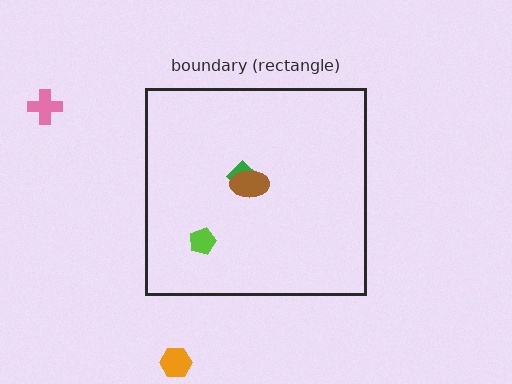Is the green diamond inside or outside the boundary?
Inside.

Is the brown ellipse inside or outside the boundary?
Inside.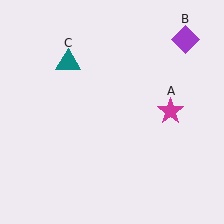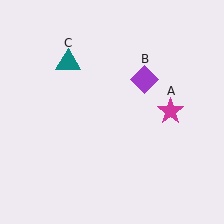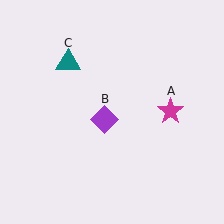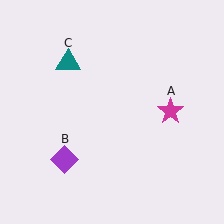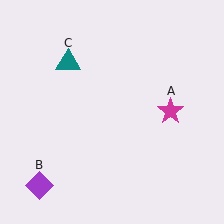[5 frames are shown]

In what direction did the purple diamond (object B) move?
The purple diamond (object B) moved down and to the left.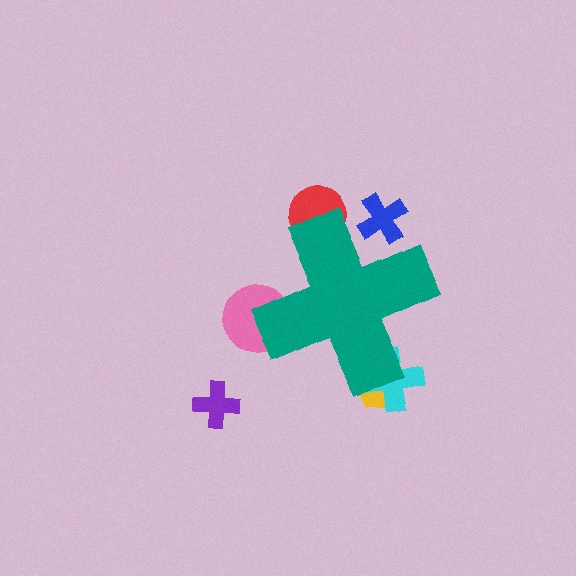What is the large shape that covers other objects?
A teal cross.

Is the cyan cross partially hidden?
Yes, the cyan cross is partially hidden behind the teal cross.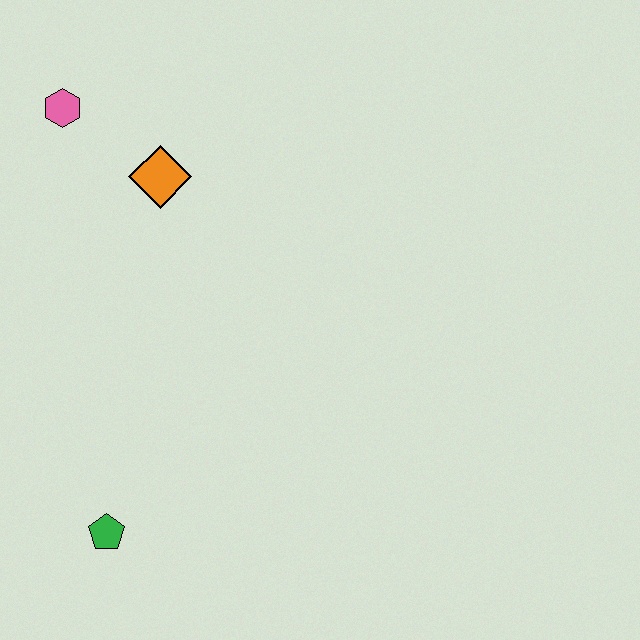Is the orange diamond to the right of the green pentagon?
Yes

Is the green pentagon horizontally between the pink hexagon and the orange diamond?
Yes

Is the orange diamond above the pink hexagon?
No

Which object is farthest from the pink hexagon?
The green pentagon is farthest from the pink hexagon.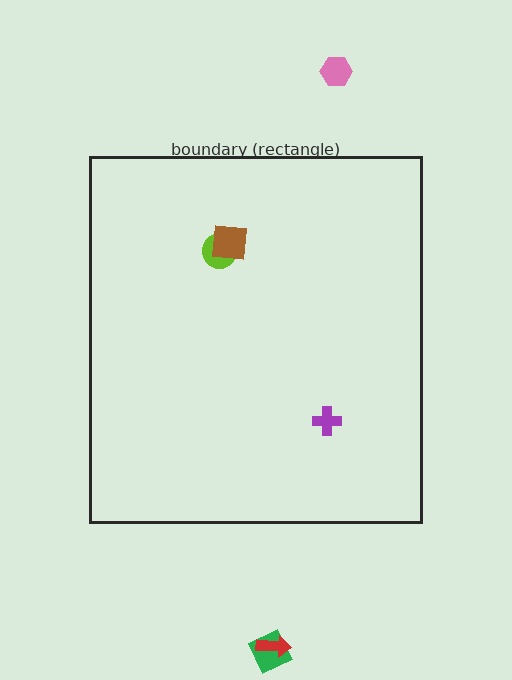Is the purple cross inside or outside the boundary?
Inside.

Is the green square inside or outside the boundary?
Outside.